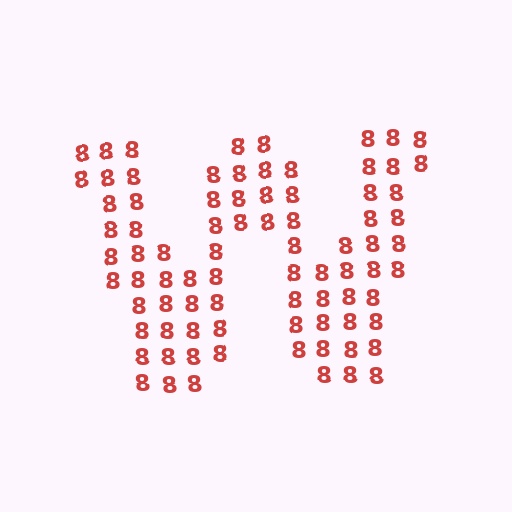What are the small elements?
The small elements are digit 8's.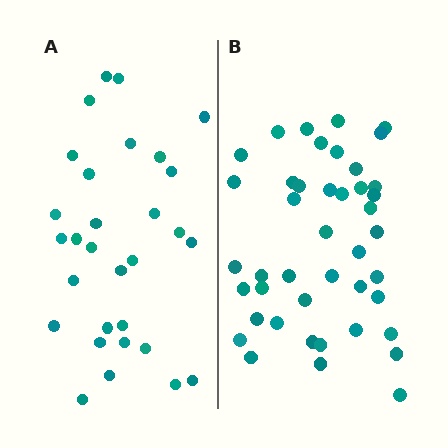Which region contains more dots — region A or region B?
Region B (the right region) has more dots.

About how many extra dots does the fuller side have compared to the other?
Region B has approximately 15 more dots than region A.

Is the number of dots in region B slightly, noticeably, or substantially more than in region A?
Region B has noticeably more, but not dramatically so. The ratio is roughly 1.4 to 1.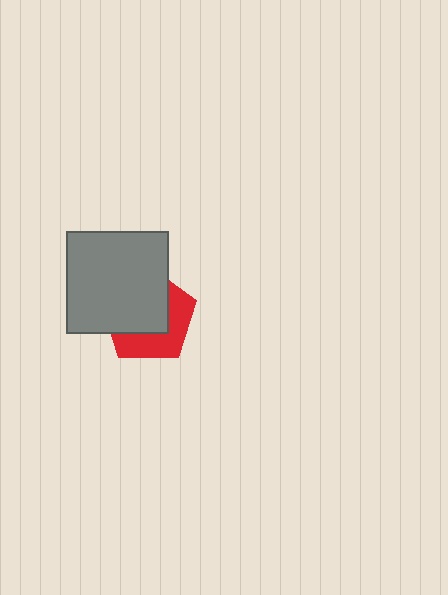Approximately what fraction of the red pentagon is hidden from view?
Roughly 57% of the red pentagon is hidden behind the gray square.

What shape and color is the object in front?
The object in front is a gray square.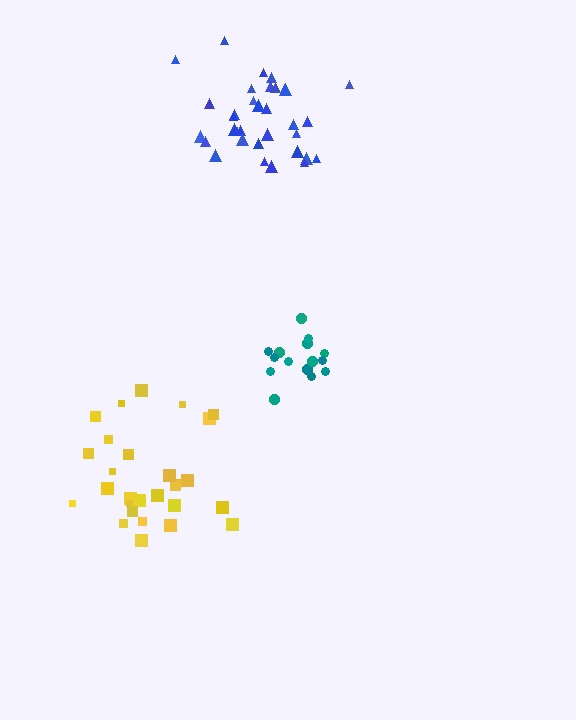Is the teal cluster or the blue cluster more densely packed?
Blue.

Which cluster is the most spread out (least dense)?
Yellow.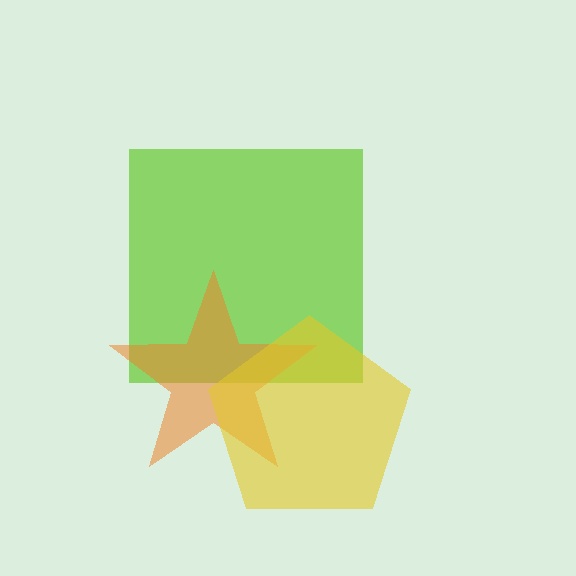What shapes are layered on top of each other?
The layered shapes are: a lime square, an orange star, a yellow pentagon.